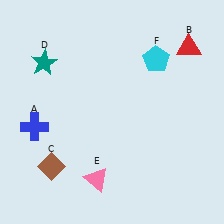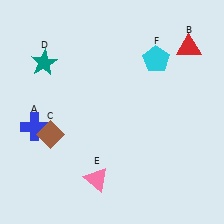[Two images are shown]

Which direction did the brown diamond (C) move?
The brown diamond (C) moved up.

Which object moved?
The brown diamond (C) moved up.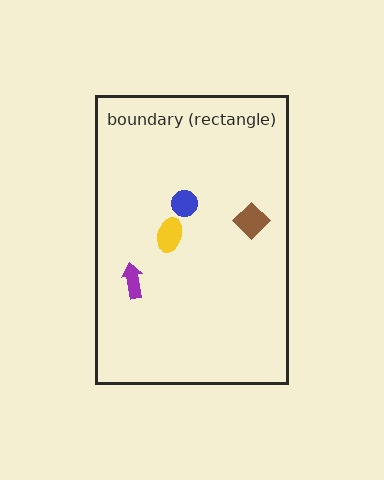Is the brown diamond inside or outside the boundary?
Inside.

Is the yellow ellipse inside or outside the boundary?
Inside.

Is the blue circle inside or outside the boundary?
Inside.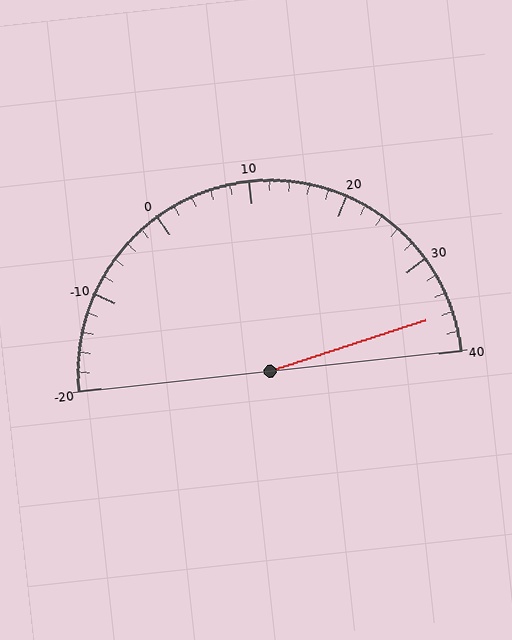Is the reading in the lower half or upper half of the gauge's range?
The reading is in the upper half of the range (-20 to 40).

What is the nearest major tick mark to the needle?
The nearest major tick mark is 40.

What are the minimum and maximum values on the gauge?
The gauge ranges from -20 to 40.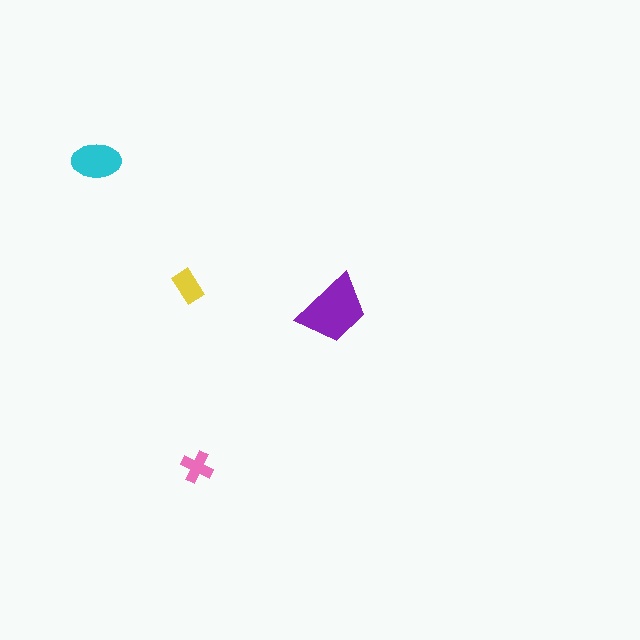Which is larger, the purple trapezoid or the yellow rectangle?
The purple trapezoid.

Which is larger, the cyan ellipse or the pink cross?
The cyan ellipse.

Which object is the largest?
The purple trapezoid.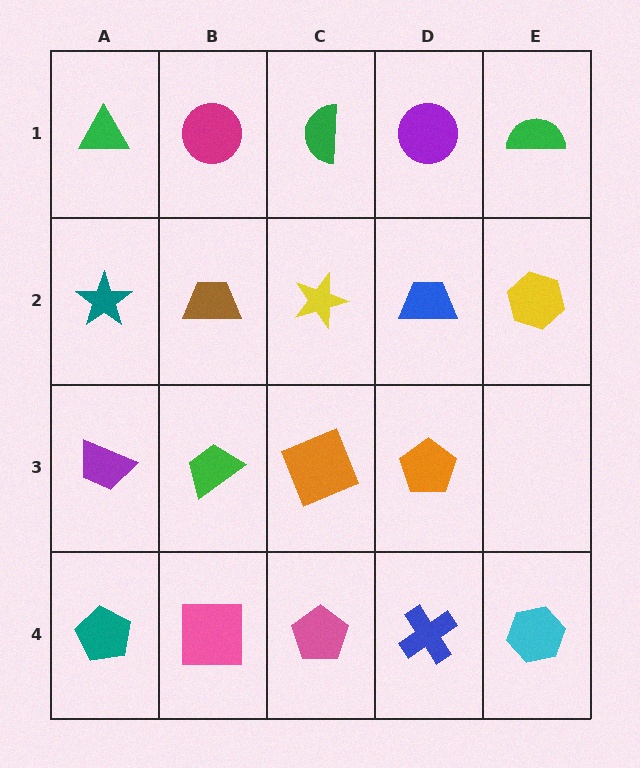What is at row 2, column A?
A teal star.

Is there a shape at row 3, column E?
No, that cell is empty.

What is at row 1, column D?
A purple circle.